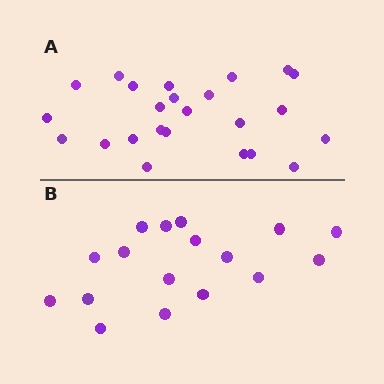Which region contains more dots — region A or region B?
Region A (the top region) has more dots.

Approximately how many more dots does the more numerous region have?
Region A has roughly 8 or so more dots than region B.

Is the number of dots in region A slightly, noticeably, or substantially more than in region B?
Region A has noticeably more, but not dramatically so. The ratio is roughly 1.4 to 1.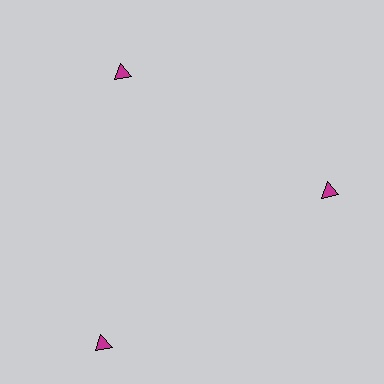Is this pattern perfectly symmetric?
No. The 3 magenta triangles are arranged in a ring, but one element near the 7 o'clock position is pushed outward from the center, breaking the 3-fold rotational symmetry.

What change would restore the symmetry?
The symmetry would be restored by moving it inward, back onto the ring so that all 3 triangles sit at equal angles and equal distance from the center.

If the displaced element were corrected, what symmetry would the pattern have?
It would have 3-fold rotational symmetry — the pattern would map onto itself every 120 degrees.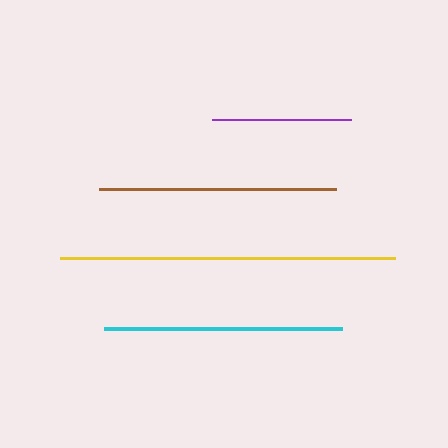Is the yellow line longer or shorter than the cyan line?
The yellow line is longer than the cyan line.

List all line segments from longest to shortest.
From longest to shortest: yellow, cyan, brown, purple.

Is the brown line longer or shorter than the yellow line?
The yellow line is longer than the brown line.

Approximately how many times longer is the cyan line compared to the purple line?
The cyan line is approximately 1.7 times the length of the purple line.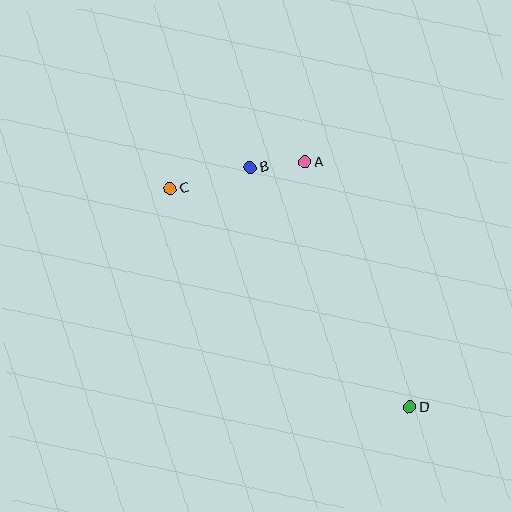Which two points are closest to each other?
Points A and B are closest to each other.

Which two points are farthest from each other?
Points C and D are farthest from each other.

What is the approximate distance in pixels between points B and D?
The distance between B and D is approximately 288 pixels.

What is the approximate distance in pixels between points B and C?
The distance between B and C is approximately 83 pixels.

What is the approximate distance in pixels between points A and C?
The distance between A and C is approximately 138 pixels.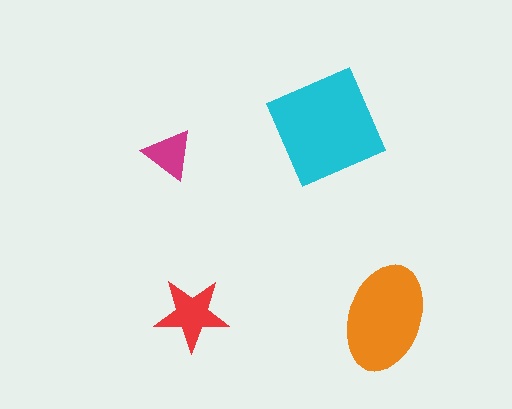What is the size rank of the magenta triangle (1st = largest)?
4th.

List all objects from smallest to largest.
The magenta triangle, the red star, the orange ellipse, the cyan diamond.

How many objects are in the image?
There are 4 objects in the image.